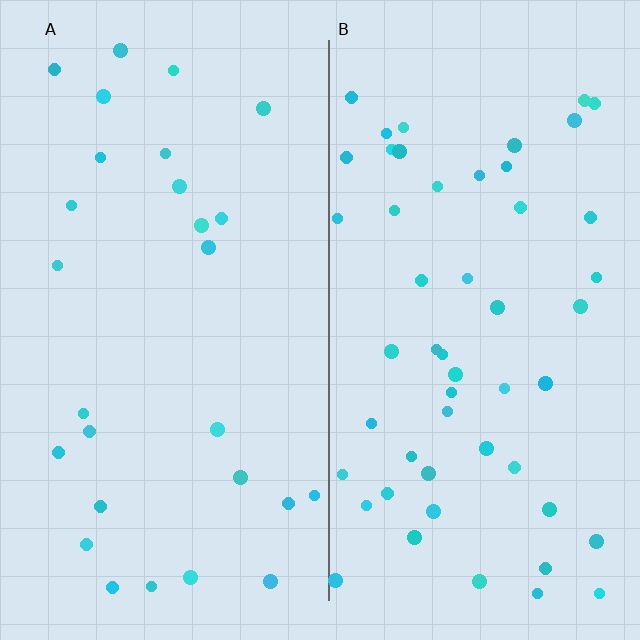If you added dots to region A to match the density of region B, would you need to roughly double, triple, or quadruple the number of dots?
Approximately double.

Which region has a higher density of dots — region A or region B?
B (the right).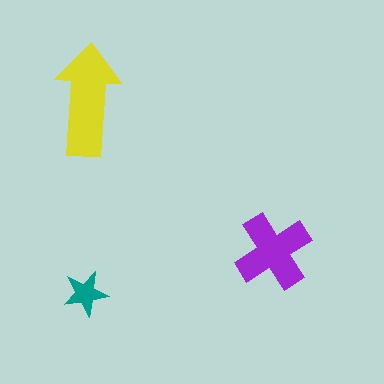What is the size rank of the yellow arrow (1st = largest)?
1st.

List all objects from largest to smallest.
The yellow arrow, the purple cross, the teal star.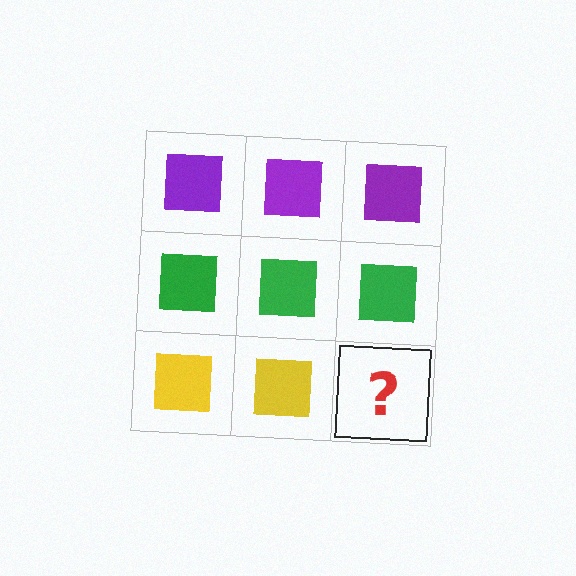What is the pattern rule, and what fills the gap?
The rule is that each row has a consistent color. The gap should be filled with a yellow square.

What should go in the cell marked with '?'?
The missing cell should contain a yellow square.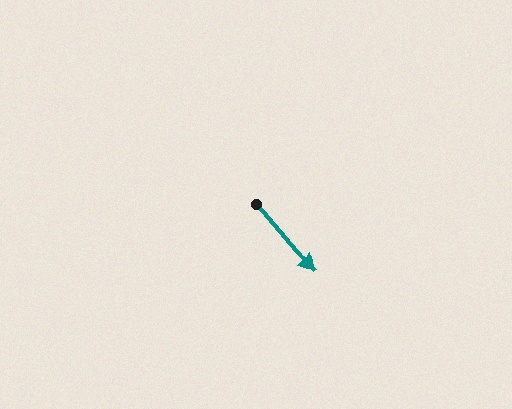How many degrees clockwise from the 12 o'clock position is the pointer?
Approximately 139 degrees.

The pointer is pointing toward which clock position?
Roughly 5 o'clock.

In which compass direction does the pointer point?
Southeast.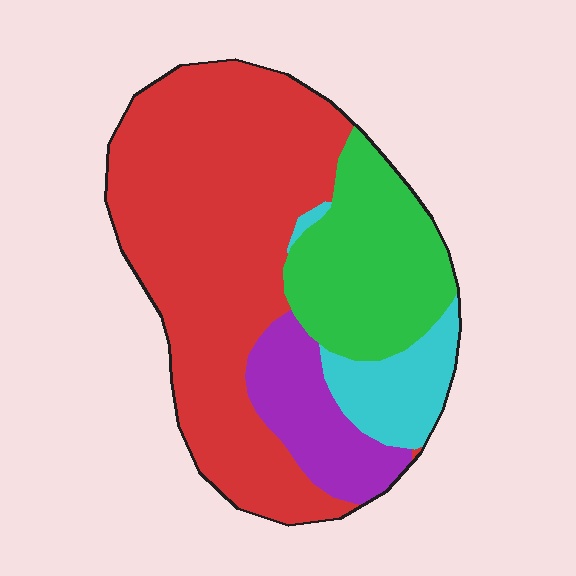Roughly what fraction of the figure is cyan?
Cyan covers about 10% of the figure.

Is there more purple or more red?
Red.